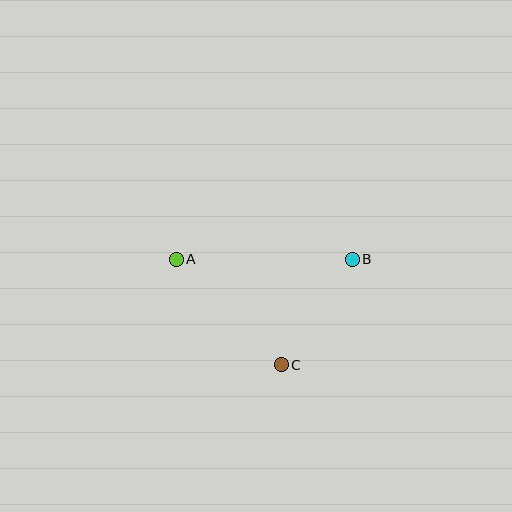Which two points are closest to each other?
Points B and C are closest to each other.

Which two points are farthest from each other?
Points A and B are farthest from each other.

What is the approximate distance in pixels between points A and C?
The distance between A and C is approximately 149 pixels.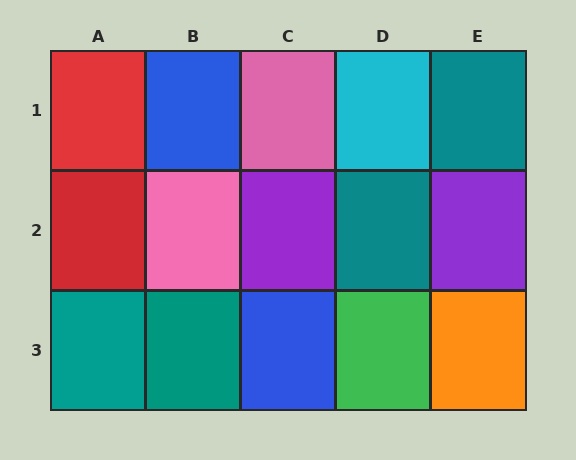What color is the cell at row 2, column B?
Pink.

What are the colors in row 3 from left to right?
Teal, teal, blue, green, orange.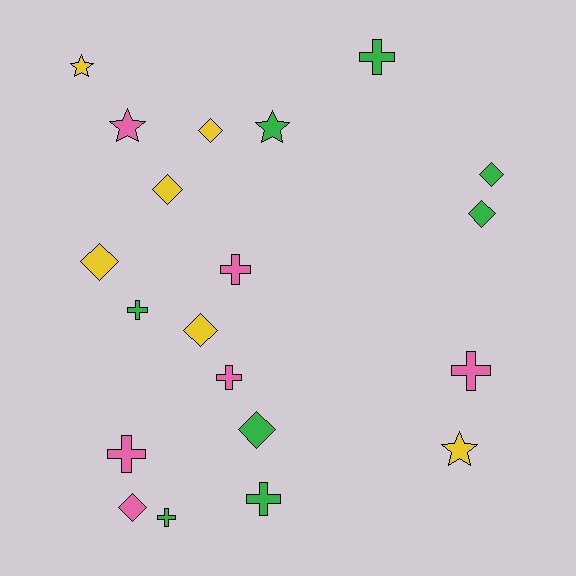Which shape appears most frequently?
Diamond, with 8 objects.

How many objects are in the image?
There are 20 objects.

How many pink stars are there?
There is 1 pink star.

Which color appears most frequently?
Green, with 8 objects.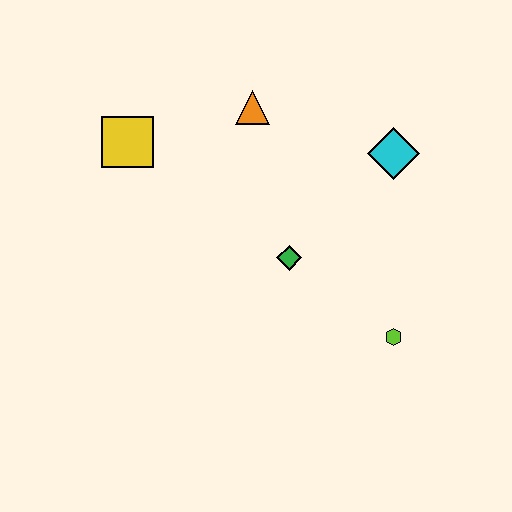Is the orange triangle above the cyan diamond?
Yes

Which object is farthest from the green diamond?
The yellow square is farthest from the green diamond.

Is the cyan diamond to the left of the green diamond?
No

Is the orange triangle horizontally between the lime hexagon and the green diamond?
No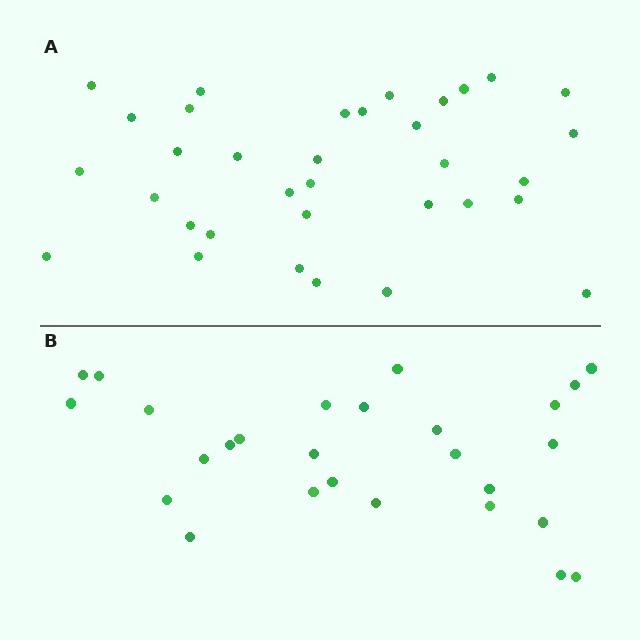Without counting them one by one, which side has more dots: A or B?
Region A (the top region) has more dots.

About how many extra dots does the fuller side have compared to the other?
Region A has roughly 8 or so more dots than region B.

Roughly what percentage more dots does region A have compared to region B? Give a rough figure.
About 25% more.